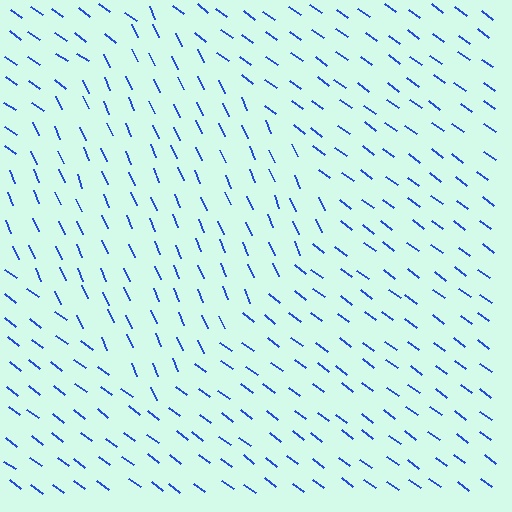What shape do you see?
I see a diamond.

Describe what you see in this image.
The image is filled with small blue line segments. A diamond region in the image has lines oriented differently from the surrounding lines, creating a visible texture boundary.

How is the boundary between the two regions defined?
The boundary is defined purely by a change in line orientation (approximately 30 degrees difference). All lines are the same color and thickness.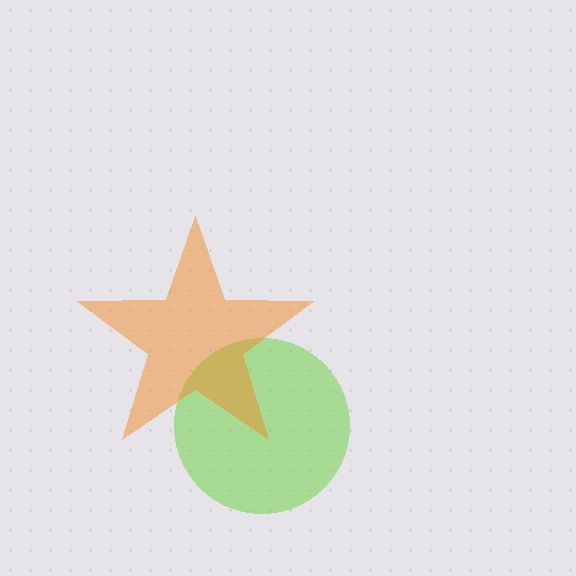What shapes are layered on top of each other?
The layered shapes are: a lime circle, an orange star.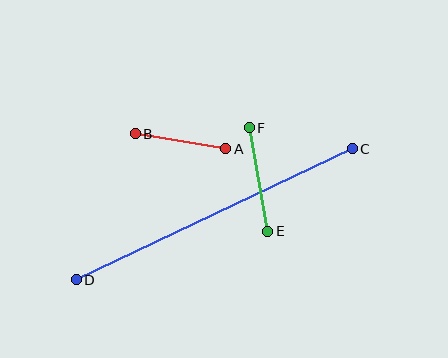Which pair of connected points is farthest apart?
Points C and D are farthest apart.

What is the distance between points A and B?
The distance is approximately 92 pixels.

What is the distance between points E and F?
The distance is approximately 105 pixels.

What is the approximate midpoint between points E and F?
The midpoint is at approximately (258, 180) pixels.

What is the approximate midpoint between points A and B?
The midpoint is at approximately (181, 141) pixels.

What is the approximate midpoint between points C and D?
The midpoint is at approximately (214, 214) pixels.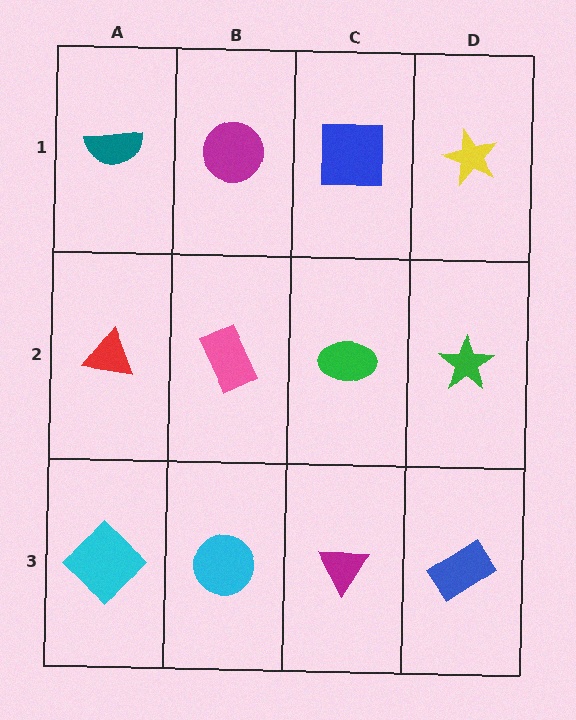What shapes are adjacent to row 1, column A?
A red triangle (row 2, column A), a magenta circle (row 1, column B).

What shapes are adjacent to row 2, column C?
A blue square (row 1, column C), a magenta triangle (row 3, column C), a pink rectangle (row 2, column B), a green star (row 2, column D).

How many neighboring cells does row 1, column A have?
2.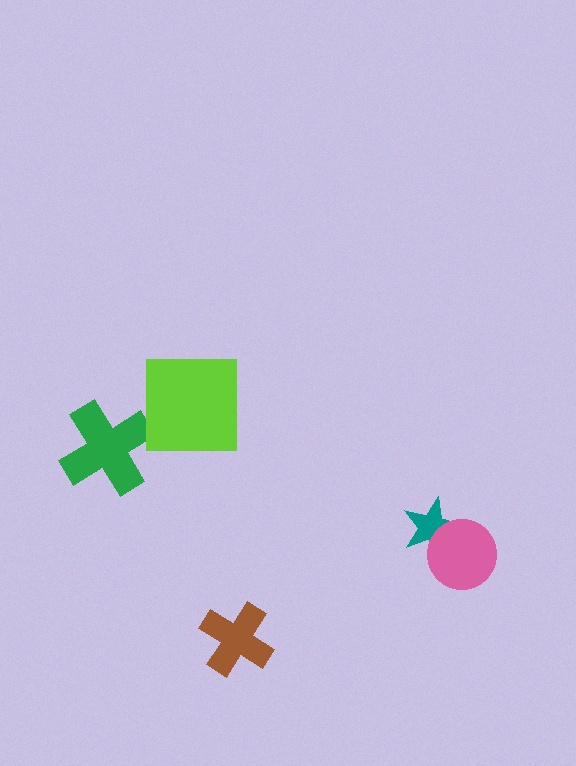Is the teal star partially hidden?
Yes, it is partially covered by another shape.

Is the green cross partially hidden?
No, no other shape covers it.